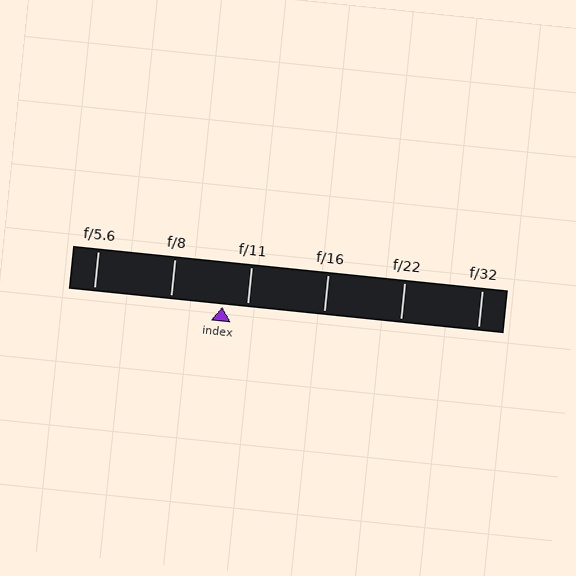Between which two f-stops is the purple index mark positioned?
The index mark is between f/8 and f/11.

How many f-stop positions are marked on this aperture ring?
There are 6 f-stop positions marked.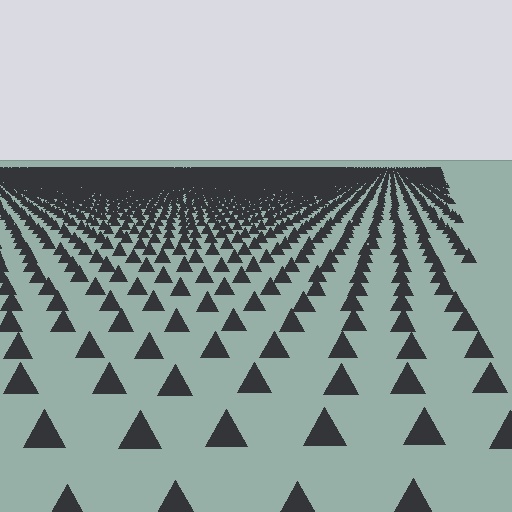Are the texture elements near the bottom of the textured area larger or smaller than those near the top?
Larger. Near the bottom, elements are closer to the viewer and appear at a bigger on-screen size.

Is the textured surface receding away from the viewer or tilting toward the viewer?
The surface is receding away from the viewer. Texture elements get smaller and denser toward the top.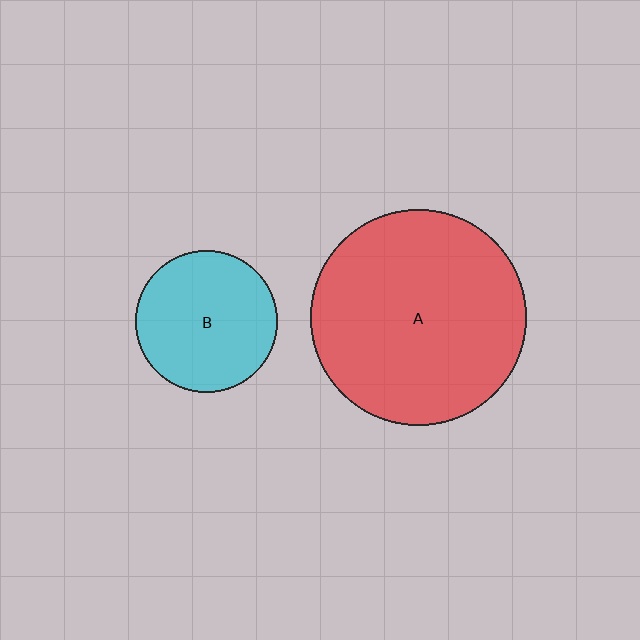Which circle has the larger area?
Circle A (red).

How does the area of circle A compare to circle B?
Approximately 2.3 times.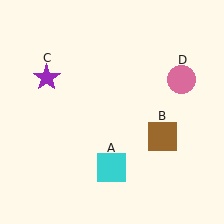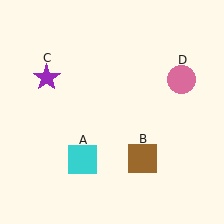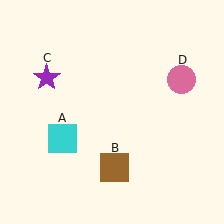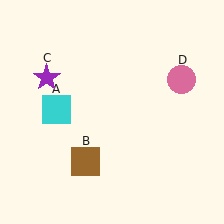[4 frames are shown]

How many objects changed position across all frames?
2 objects changed position: cyan square (object A), brown square (object B).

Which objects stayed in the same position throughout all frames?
Purple star (object C) and pink circle (object D) remained stationary.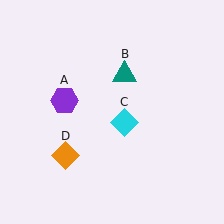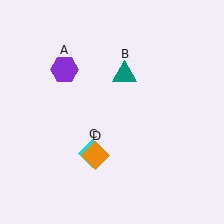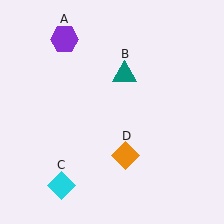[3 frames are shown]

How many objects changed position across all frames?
3 objects changed position: purple hexagon (object A), cyan diamond (object C), orange diamond (object D).